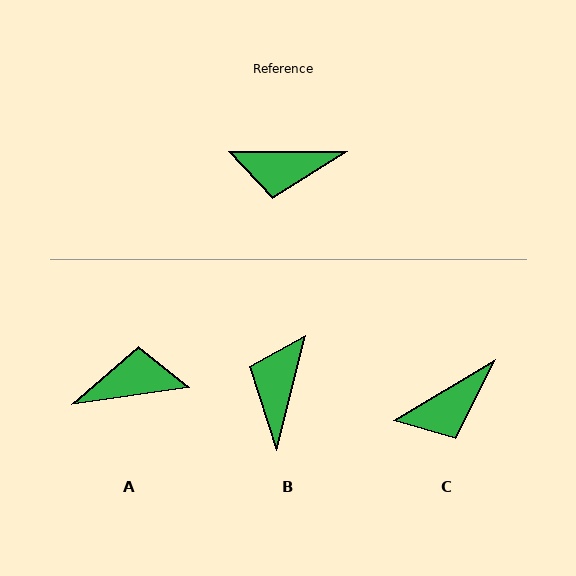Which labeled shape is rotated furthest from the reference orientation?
A, about 172 degrees away.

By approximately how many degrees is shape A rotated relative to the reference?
Approximately 172 degrees clockwise.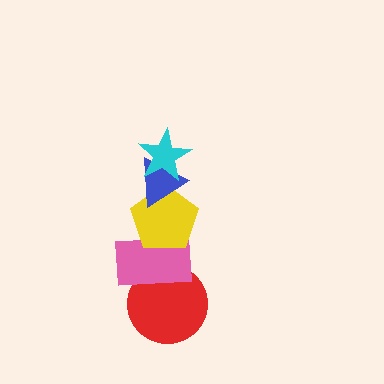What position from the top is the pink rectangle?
The pink rectangle is 4th from the top.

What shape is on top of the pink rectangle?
The yellow pentagon is on top of the pink rectangle.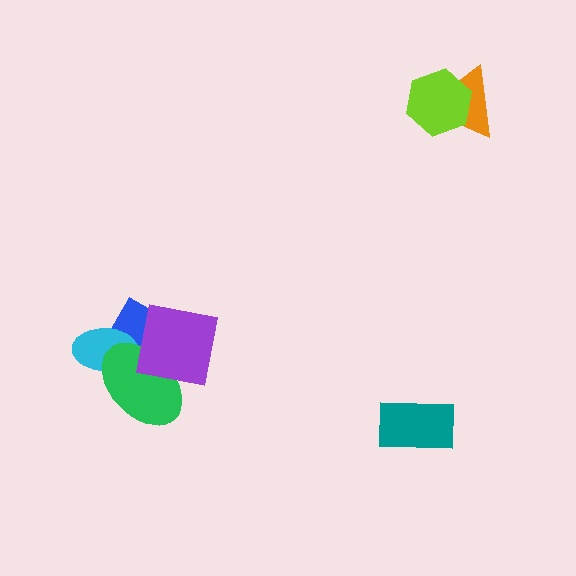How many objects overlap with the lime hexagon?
1 object overlaps with the lime hexagon.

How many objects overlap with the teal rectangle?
0 objects overlap with the teal rectangle.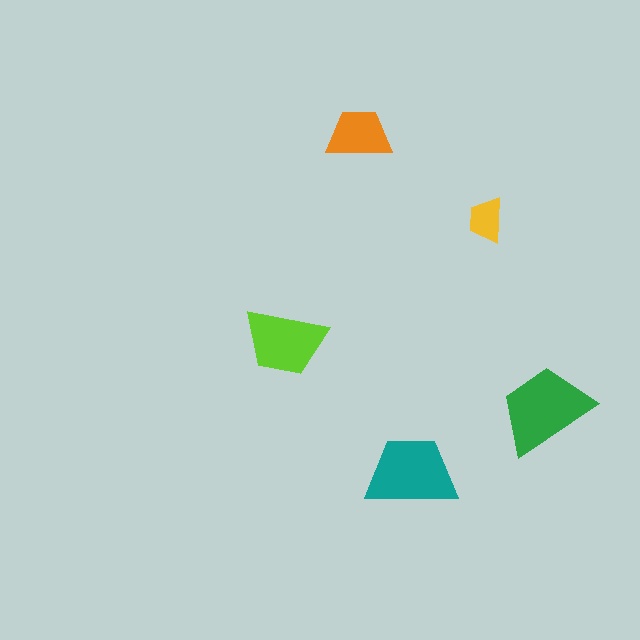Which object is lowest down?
The teal trapezoid is bottommost.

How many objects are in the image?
There are 5 objects in the image.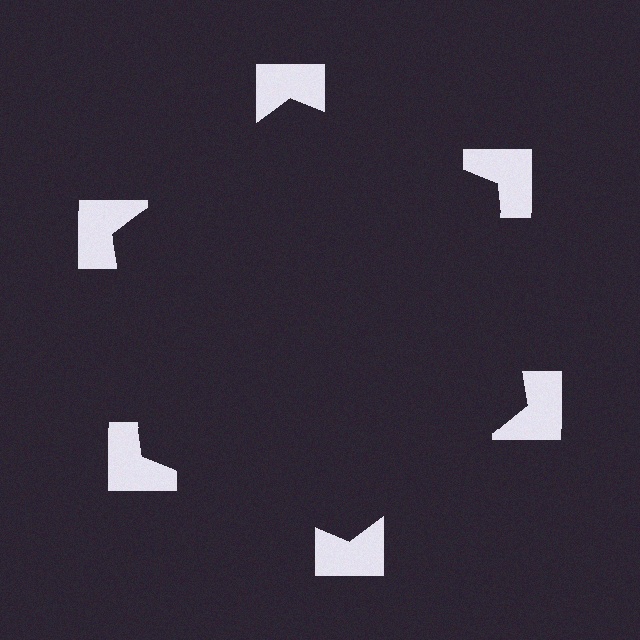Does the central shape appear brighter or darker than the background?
It typically appears slightly darker than the background, even though no actual brightness change is drawn.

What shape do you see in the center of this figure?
An illusory hexagon — its edges are inferred from the aligned wedge cuts in the notched squares, not physically drawn.